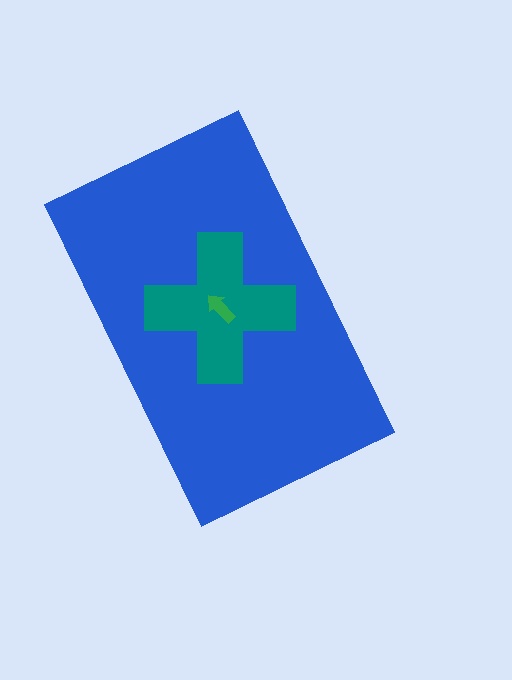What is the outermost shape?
The blue rectangle.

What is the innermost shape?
The green arrow.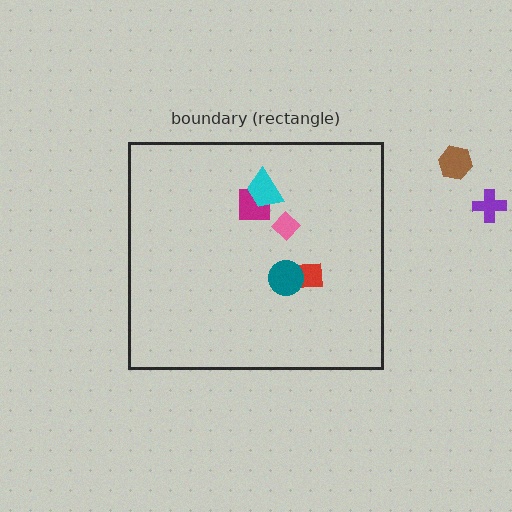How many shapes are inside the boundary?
5 inside, 2 outside.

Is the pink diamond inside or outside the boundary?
Inside.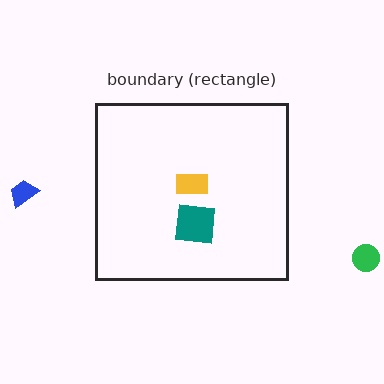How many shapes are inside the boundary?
2 inside, 2 outside.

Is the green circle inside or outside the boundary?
Outside.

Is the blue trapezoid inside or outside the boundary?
Outside.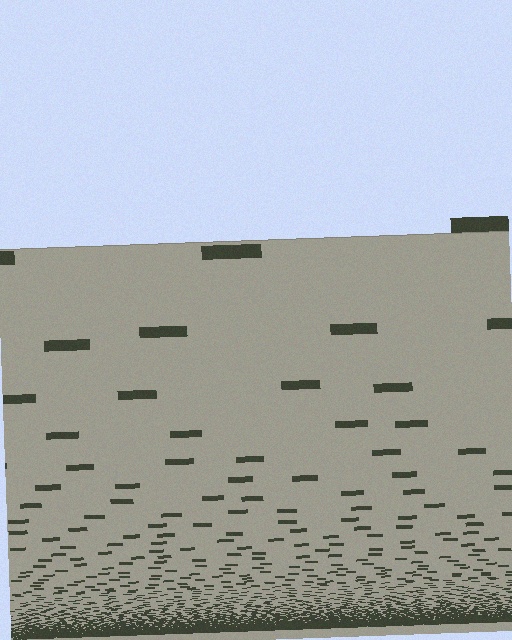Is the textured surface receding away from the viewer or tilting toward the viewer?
The surface appears to tilt toward the viewer. Texture elements get larger and sparser toward the top.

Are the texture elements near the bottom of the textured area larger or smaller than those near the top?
Smaller. The gradient is inverted — elements near the bottom are smaller and denser.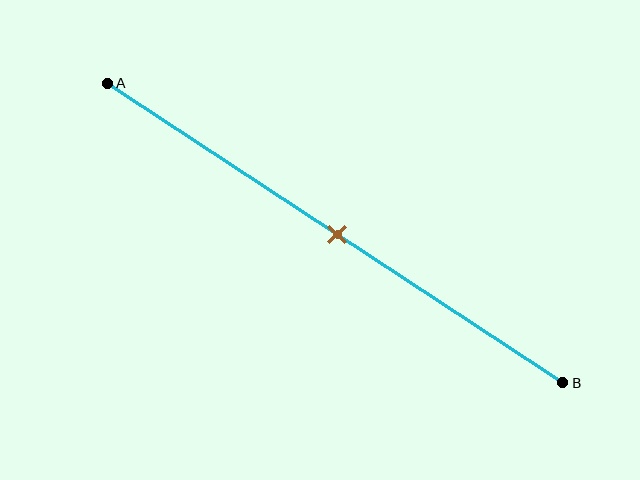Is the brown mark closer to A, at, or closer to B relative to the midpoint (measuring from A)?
The brown mark is approximately at the midpoint of segment AB.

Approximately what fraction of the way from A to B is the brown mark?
The brown mark is approximately 50% of the way from A to B.